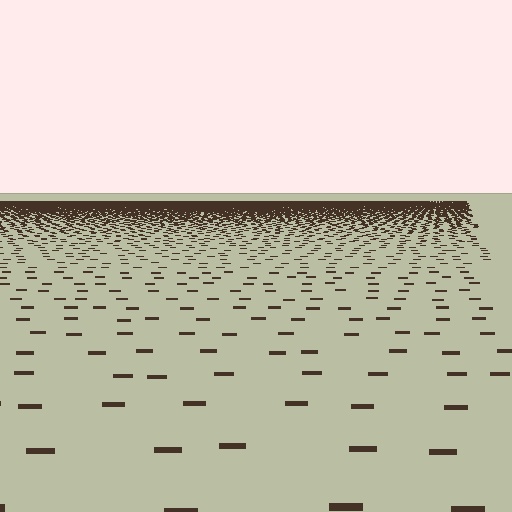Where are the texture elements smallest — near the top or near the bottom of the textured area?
Near the top.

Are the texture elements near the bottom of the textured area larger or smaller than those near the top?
Larger. Near the bottom, elements are closer to the viewer and appear at a bigger on-screen size.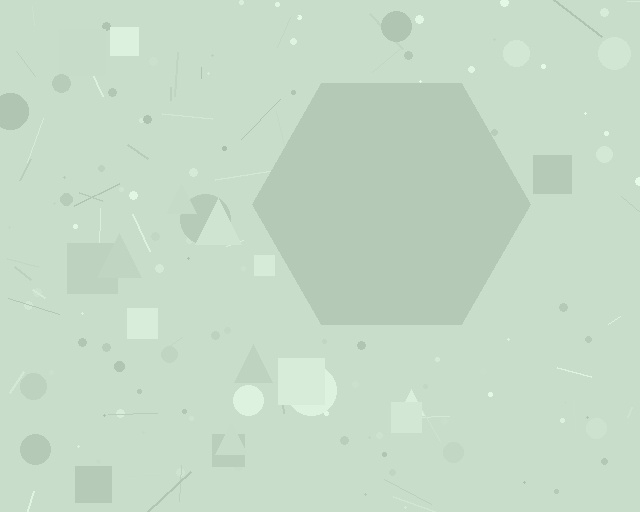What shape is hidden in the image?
A hexagon is hidden in the image.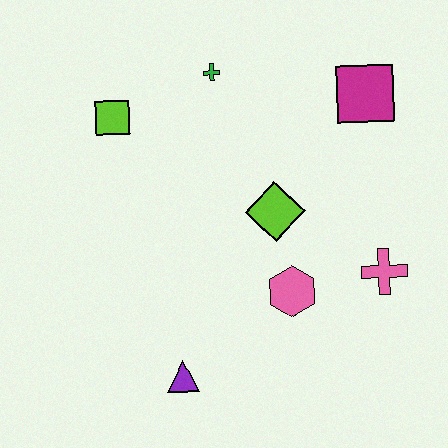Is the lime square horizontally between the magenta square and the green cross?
No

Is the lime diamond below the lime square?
Yes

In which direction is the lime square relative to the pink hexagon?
The lime square is above the pink hexagon.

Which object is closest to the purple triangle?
The pink hexagon is closest to the purple triangle.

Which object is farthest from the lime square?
The pink cross is farthest from the lime square.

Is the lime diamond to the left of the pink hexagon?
Yes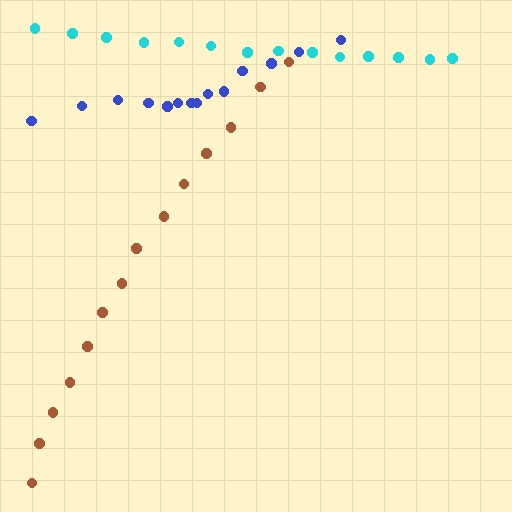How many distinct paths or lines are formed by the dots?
There are 3 distinct paths.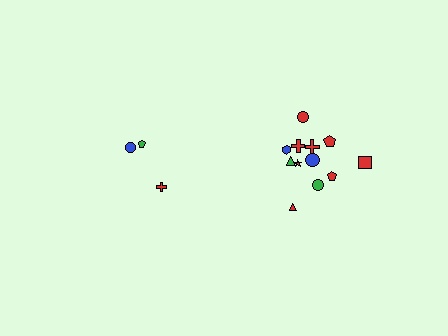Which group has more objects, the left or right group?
The right group.